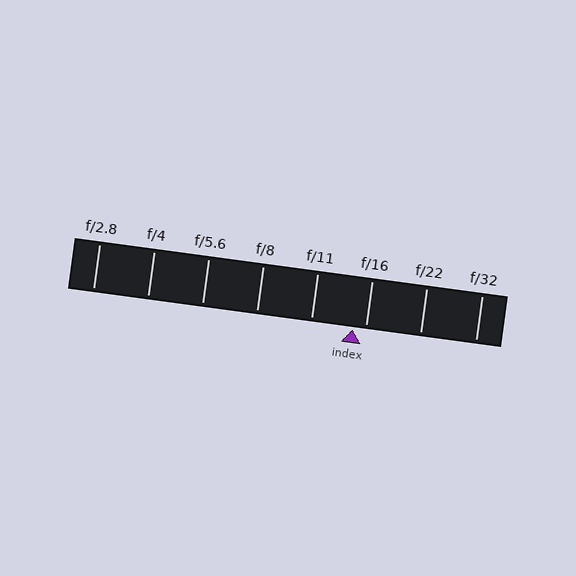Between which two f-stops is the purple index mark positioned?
The index mark is between f/11 and f/16.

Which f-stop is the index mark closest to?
The index mark is closest to f/16.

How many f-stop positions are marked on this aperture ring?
There are 8 f-stop positions marked.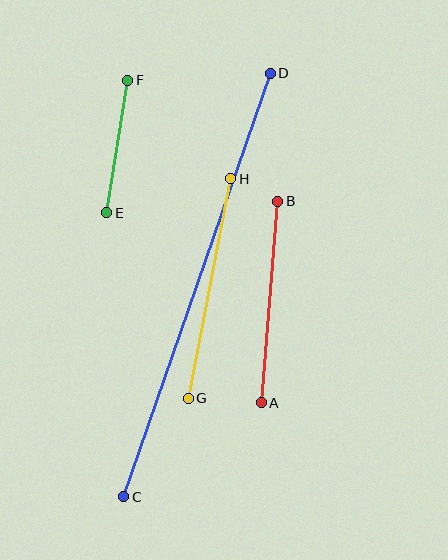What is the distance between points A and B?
The distance is approximately 202 pixels.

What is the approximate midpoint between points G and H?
The midpoint is at approximately (209, 289) pixels.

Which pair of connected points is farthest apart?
Points C and D are farthest apart.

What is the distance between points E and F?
The distance is approximately 134 pixels.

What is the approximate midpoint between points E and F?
The midpoint is at approximately (117, 146) pixels.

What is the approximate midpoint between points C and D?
The midpoint is at approximately (197, 285) pixels.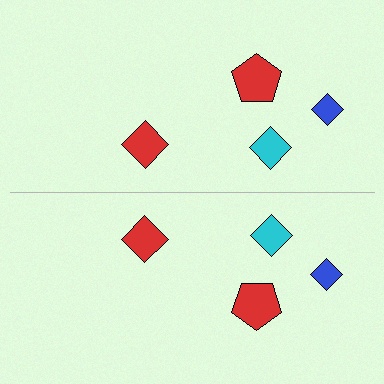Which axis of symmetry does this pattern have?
The pattern has a horizontal axis of symmetry running through the center of the image.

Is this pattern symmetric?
Yes, this pattern has bilateral (reflection) symmetry.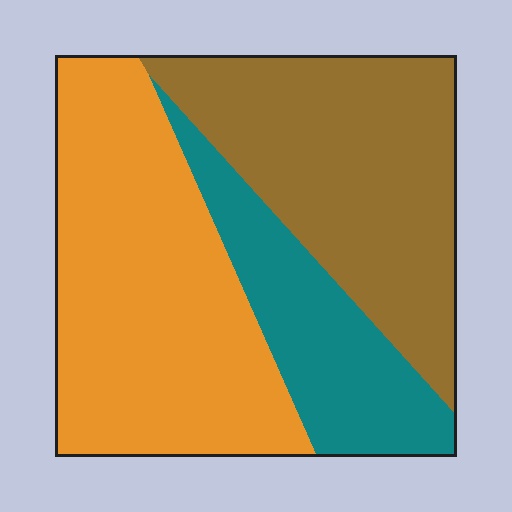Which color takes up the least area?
Teal, at roughly 20%.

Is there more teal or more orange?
Orange.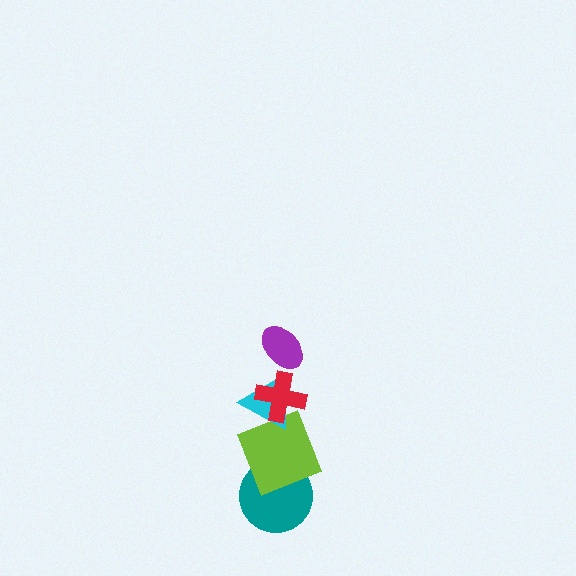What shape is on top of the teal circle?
The lime square is on top of the teal circle.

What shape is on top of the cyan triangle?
The red cross is on top of the cyan triangle.